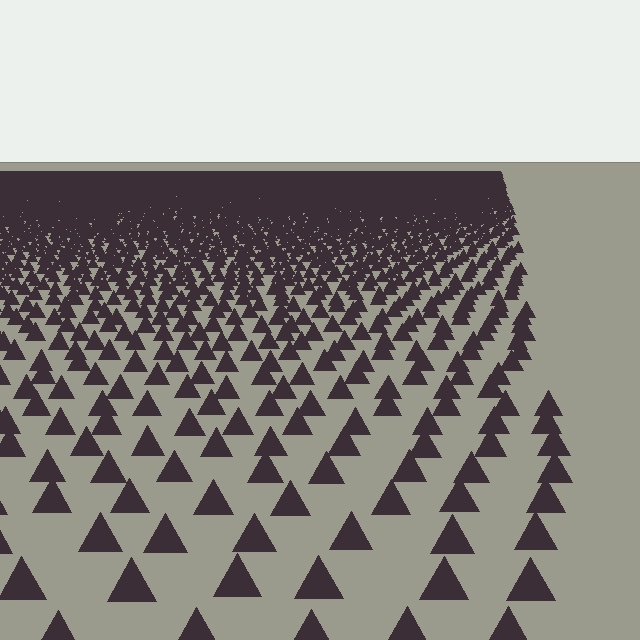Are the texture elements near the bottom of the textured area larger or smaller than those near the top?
Larger. Near the bottom, elements are closer to the viewer and appear at a bigger on-screen size.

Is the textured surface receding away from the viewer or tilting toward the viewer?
The surface is receding away from the viewer. Texture elements get smaller and denser toward the top.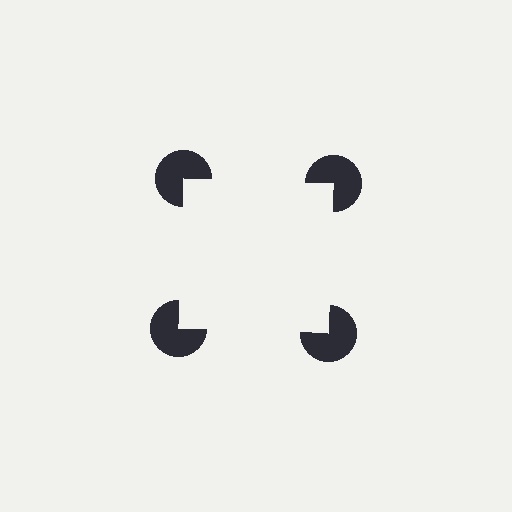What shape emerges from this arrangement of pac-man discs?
An illusory square — its edges are inferred from the aligned wedge cuts in the pac-man discs, not physically drawn.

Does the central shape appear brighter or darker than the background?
It typically appears slightly brighter than the background, even though no actual brightness change is drawn.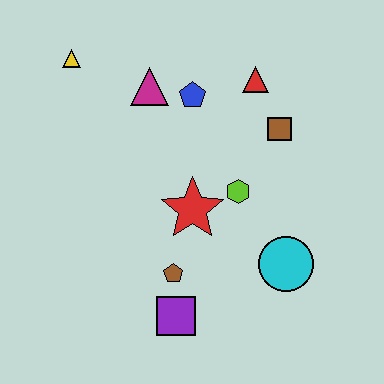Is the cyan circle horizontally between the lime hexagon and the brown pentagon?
No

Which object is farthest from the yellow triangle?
The cyan circle is farthest from the yellow triangle.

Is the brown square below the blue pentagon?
Yes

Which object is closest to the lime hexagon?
The red star is closest to the lime hexagon.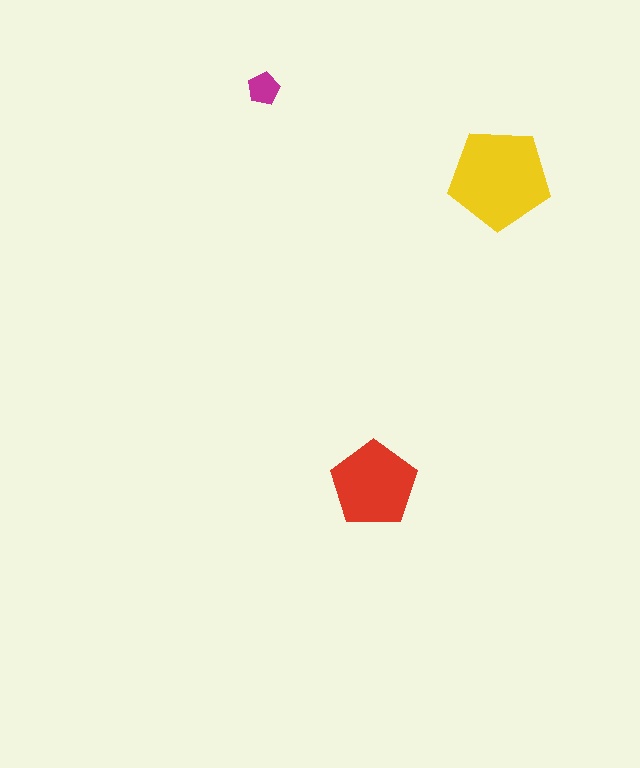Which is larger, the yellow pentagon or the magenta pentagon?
The yellow one.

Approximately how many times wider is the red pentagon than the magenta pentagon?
About 2.5 times wider.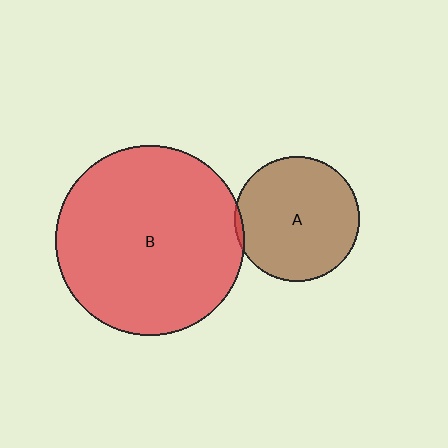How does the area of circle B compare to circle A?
Approximately 2.3 times.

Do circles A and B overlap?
Yes.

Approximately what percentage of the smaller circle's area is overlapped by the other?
Approximately 5%.